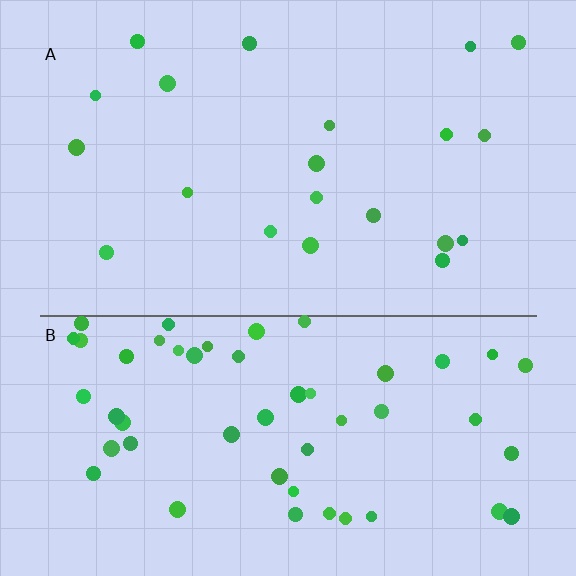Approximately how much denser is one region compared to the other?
Approximately 2.5× — region B over region A.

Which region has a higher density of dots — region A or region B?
B (the bottom).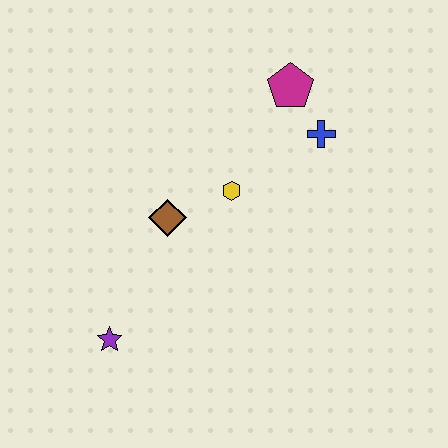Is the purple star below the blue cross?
Yes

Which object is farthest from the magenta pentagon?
The purple star is farthest from the magenta pentagon.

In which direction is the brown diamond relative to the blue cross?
The brown diamond is to the left of the blue cross.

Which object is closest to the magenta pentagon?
The blue cross is closest to the magenta pentagon.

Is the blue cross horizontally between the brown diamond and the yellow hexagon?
No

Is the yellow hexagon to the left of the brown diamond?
No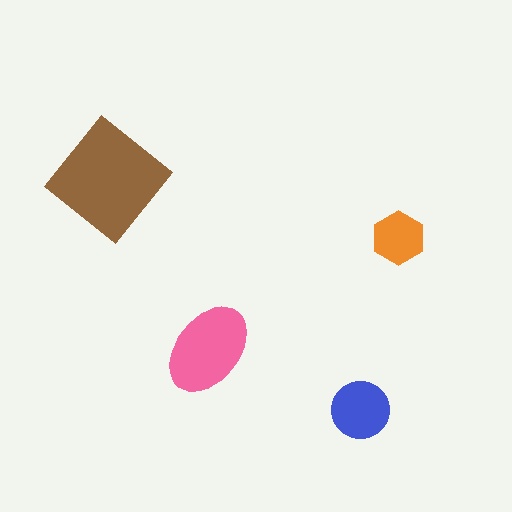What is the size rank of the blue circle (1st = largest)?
3rd.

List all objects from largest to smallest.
The brown diamond, the pink ellipse, the blue circle, the orange hexagon.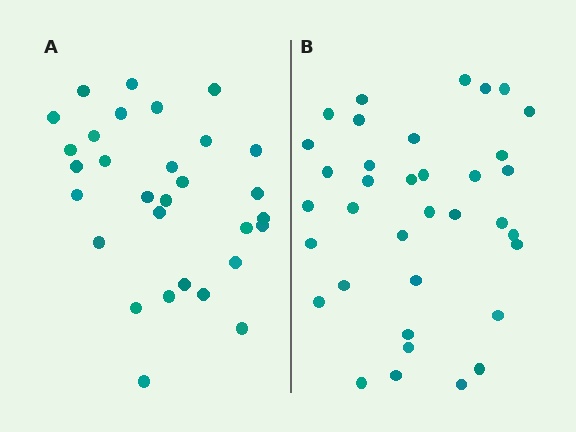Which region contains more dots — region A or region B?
Region B (the right region) has more dots.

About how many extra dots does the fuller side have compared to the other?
Region B has about 6 more dots than region A.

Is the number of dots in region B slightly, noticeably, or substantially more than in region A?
Region B has only slightly more — the two regions are fairly close. The ratio is roughly 1.2 to 1.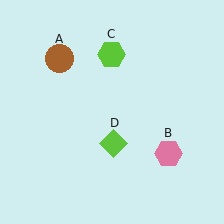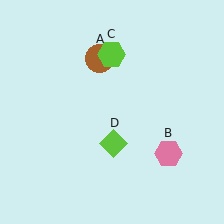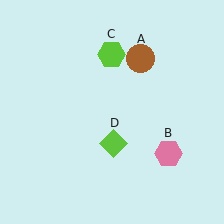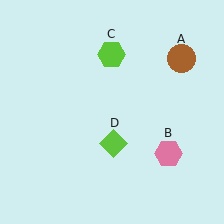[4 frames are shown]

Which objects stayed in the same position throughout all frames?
Pink hexagon (object B) and lime hexagon (object C) and lime diamond (object D) remained stationary.